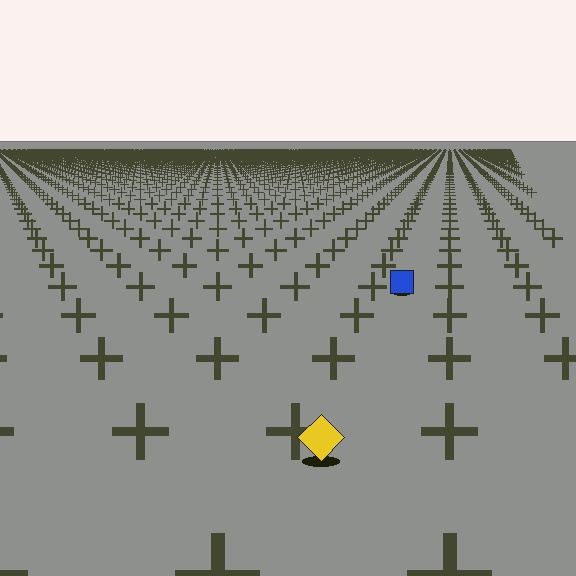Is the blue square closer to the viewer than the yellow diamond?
No. The yellow diamond is closer — you can tell from the texture gradient: the ground texture is coarser near it.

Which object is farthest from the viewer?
The blue square is farthest from the viewer. It appears smaller and the ground texture around it is denser.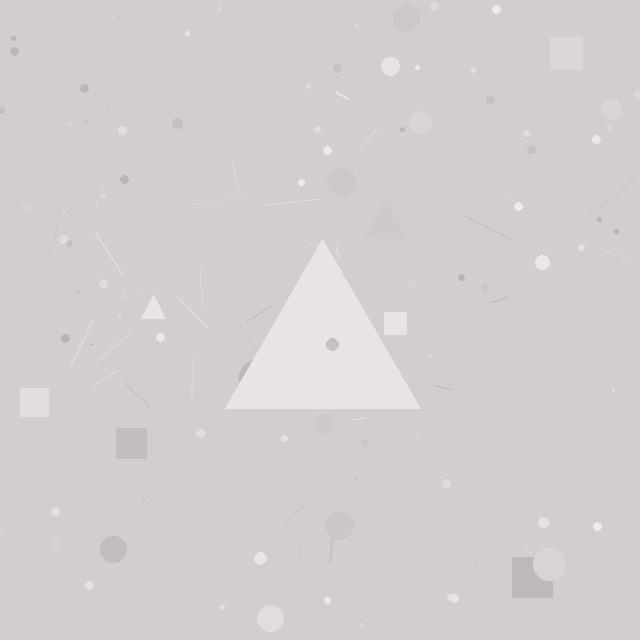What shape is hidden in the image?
A triangle is hidden in the image.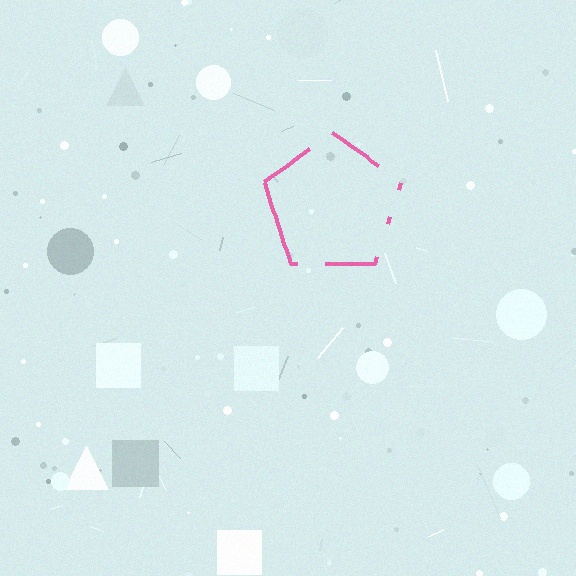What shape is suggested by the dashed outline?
The dashed outline suggests a pentagon.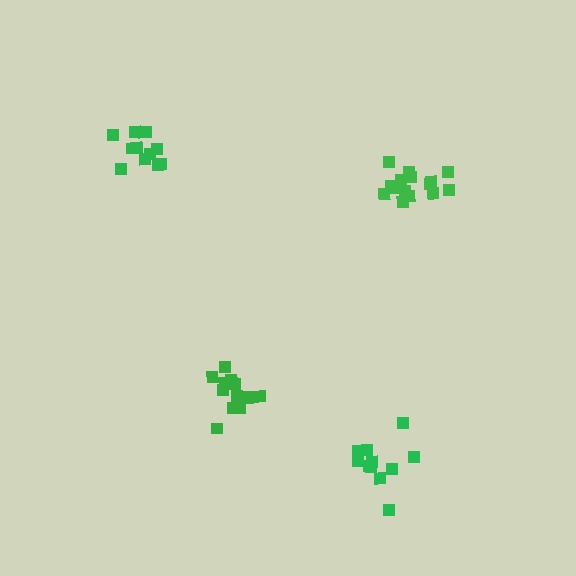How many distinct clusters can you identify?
There are 4 distinct clusters.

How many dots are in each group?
Group 1: 15 dots, Group 2: 11 dots, Group 3: 14 dots, Group 4: 12 dots (52 total).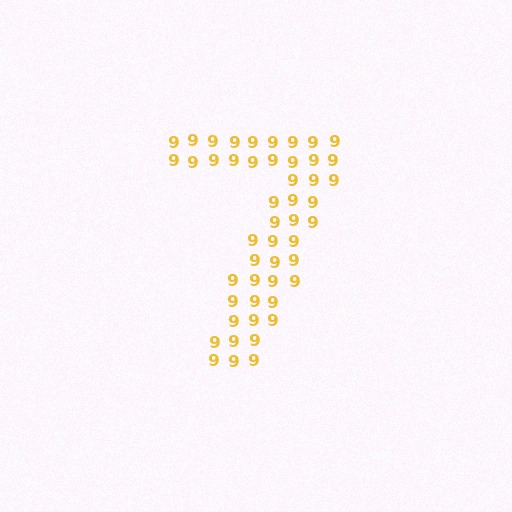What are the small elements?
The small elements are digit 9's.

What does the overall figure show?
The overall figure shows the digit 7.